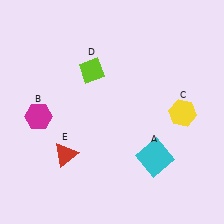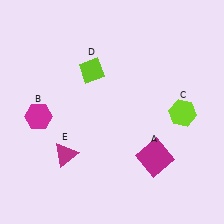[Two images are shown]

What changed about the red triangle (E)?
In Image 1, E is red. In Image 2, it changed to magenta.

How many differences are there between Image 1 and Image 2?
There are 3 differences between the two images.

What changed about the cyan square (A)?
In Image 1, A is cyan. In Image 2, it changed to magenta.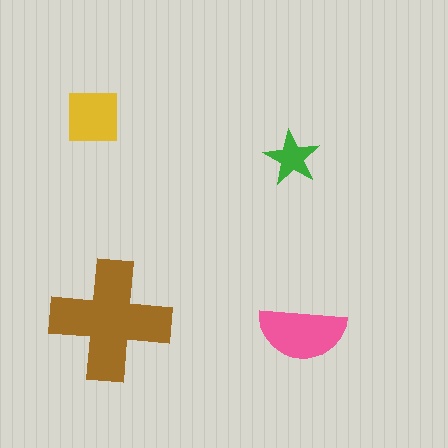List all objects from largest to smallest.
The brown cross, the pink semicircle, the yellow square, the green star.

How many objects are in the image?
There are 4 objects in the image.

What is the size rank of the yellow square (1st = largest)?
3rd.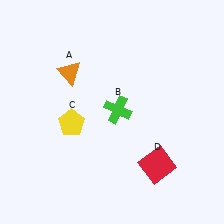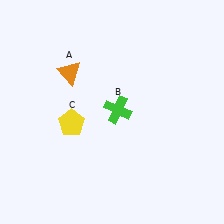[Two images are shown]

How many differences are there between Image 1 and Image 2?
There is 1 difference between the two images.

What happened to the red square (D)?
The red square (D) was removed in Image 2. It was in the bottom-right area of Image 1.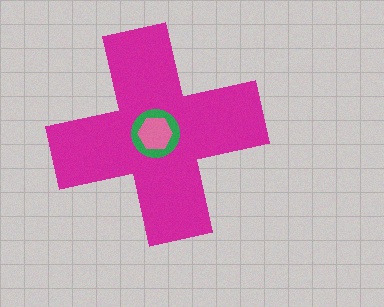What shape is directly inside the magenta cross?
The green circle.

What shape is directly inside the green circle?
The pink hexagon.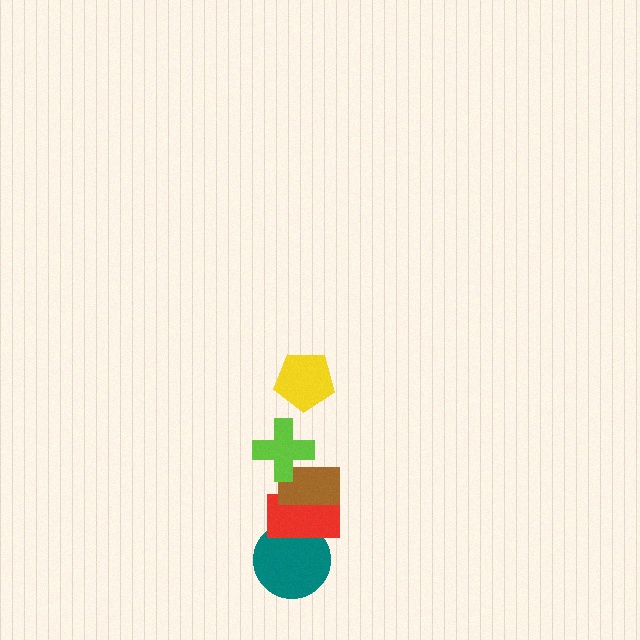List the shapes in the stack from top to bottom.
From top to bottom: the yellow pentagon, the lime cross, the brown rectangle, the red rectangle, the teal circle.